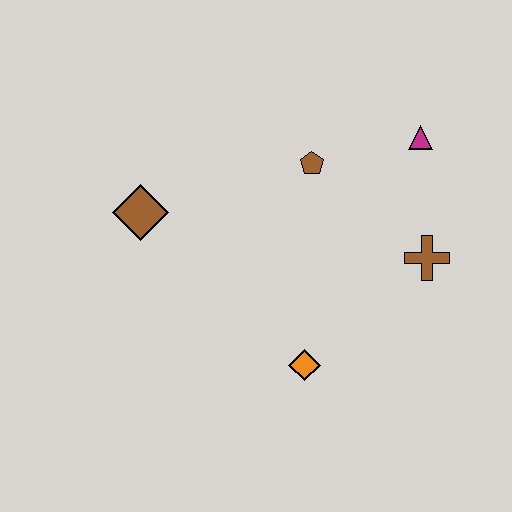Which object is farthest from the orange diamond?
The magenta triangle is farthest from the orange diamond.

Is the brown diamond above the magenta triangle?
No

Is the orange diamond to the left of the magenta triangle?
Yes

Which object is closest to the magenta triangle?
The brown pentagon is closest to the magenta triangle.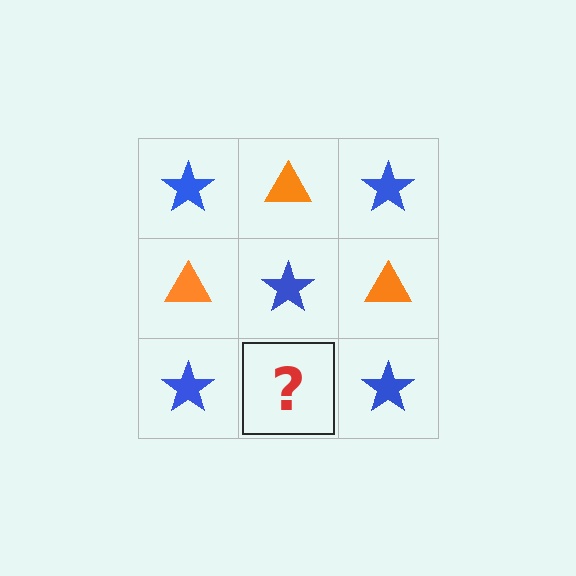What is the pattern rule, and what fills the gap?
The rule is that it alternates blue star and orange triangle in a checkerboard pattern. The gap should be filled with an orange triangle.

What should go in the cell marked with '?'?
The missing cell should contain an orange triangle.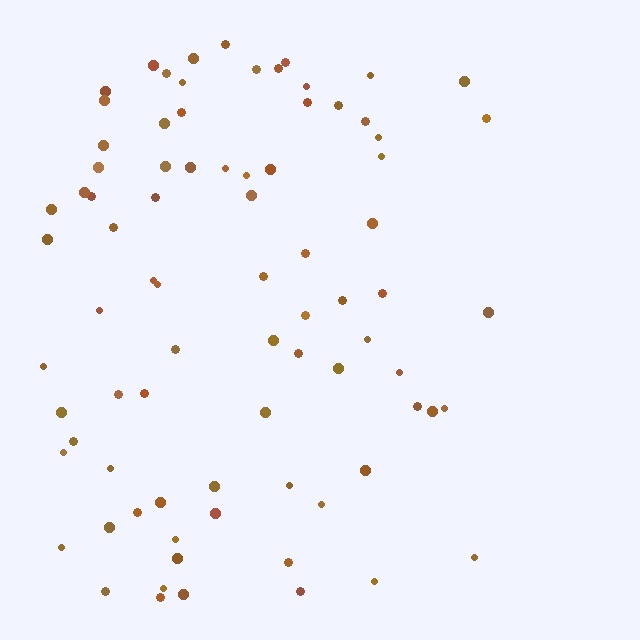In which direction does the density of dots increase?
From right to left, with the left side densest.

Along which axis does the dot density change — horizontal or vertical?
Horizontal.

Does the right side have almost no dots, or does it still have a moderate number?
Still a moderate number, just noticeably fewer than the left.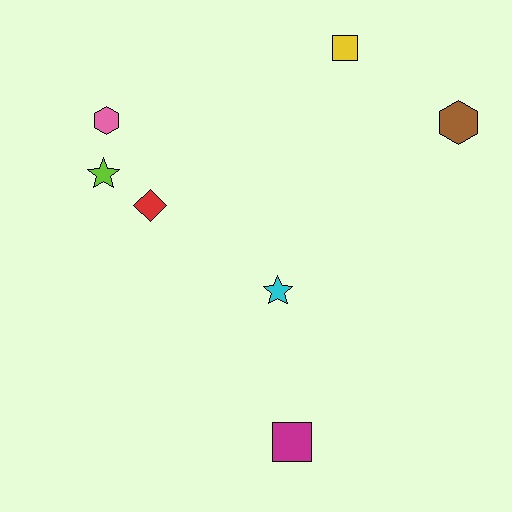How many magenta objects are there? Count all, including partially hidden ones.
There is 1 magenta object.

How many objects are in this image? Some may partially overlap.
There are 7 objects.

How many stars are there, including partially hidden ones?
There are 2 stars.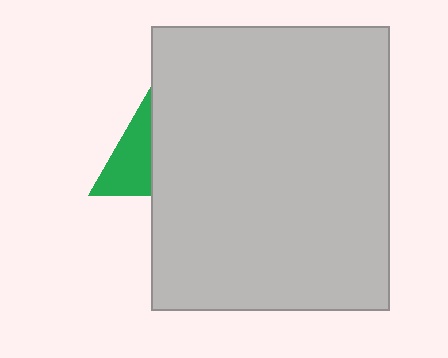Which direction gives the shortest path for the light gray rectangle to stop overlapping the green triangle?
Moving right gives the shortest separation.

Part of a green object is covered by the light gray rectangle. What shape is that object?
It is a triangle.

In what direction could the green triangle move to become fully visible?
The green triangle could move left. That would shift it out from behind the light gray rectangle entirely.